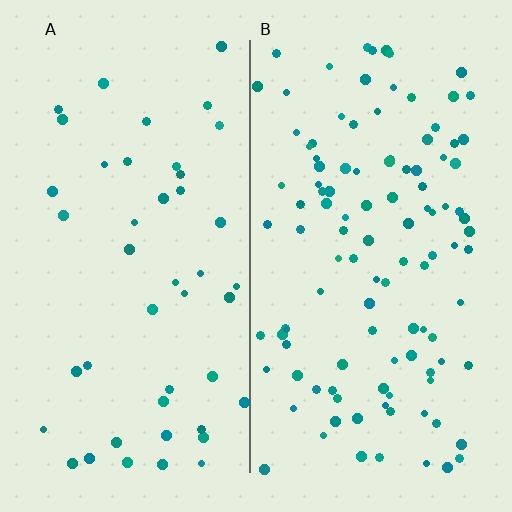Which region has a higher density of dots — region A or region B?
B (the right).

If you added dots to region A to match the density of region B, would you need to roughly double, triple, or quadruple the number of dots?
Approximately double.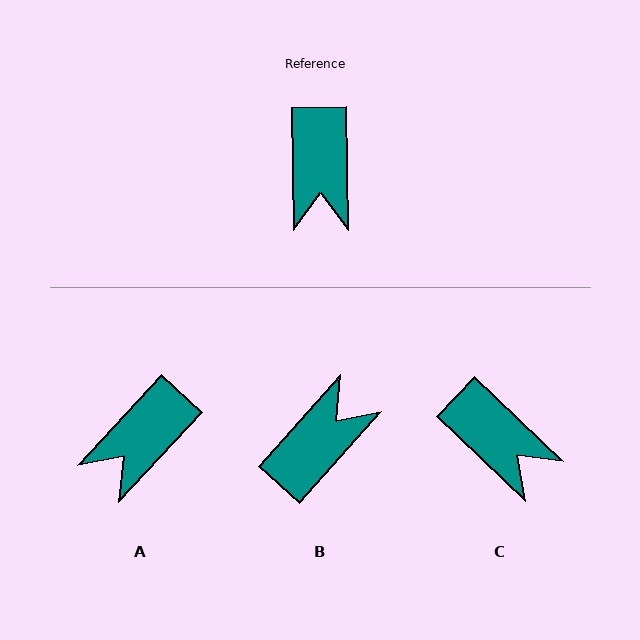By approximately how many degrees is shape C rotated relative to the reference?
Approximately 46 degrees counter-clockwise.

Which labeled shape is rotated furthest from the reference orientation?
B, about 138 degrees away.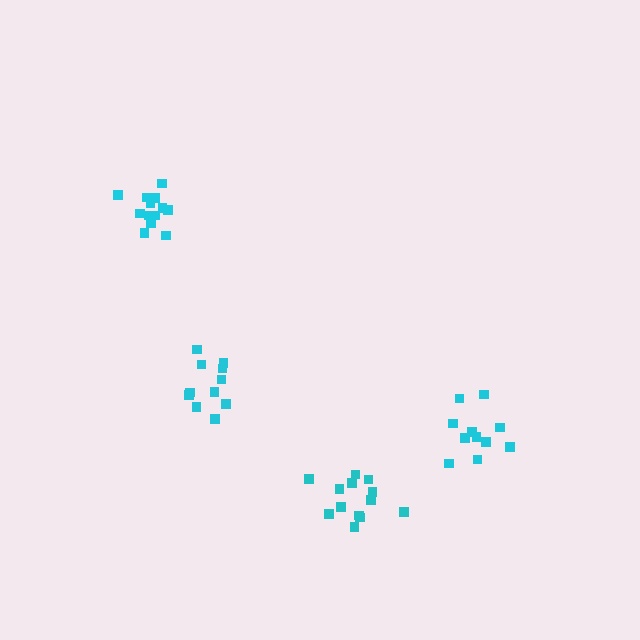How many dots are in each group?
Group 1: 13 dots, Group 2: 11 dots, Group 3: 11 dots, Group 4: 13 dots (48 total).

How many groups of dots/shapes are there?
There are 4 groups.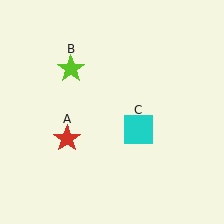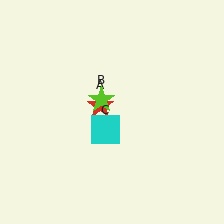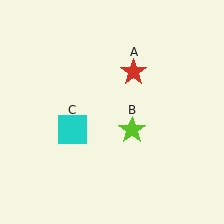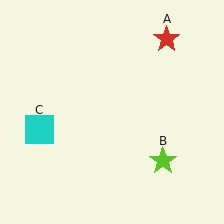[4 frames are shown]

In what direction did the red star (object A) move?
The red star (object A) moved up and to the right.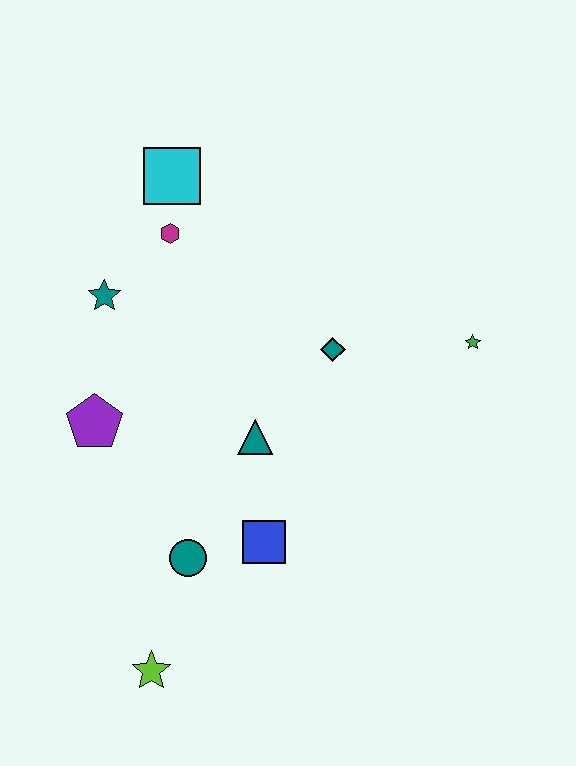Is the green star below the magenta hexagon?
Yes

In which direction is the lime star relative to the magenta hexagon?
The lime star is below the magenta hexagon.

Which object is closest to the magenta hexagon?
The cyan square is closest to the magenta hexagon.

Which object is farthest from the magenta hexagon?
The lime star is farthest from the magenta hexagon.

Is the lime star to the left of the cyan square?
Yes